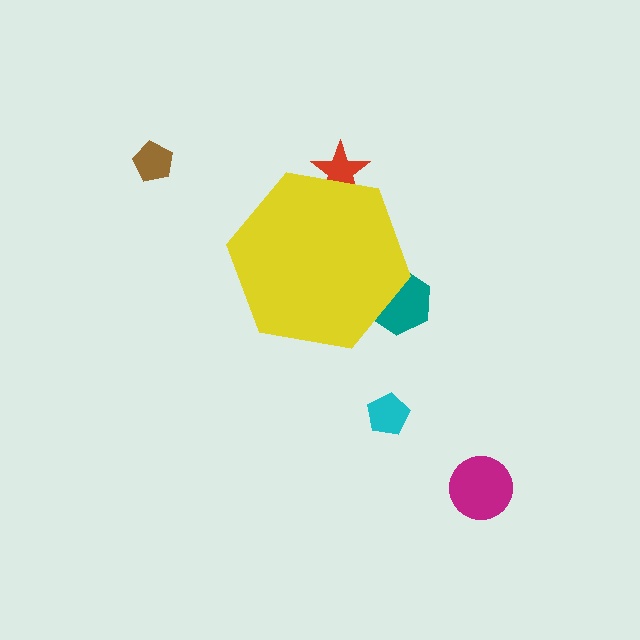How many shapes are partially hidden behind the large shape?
2 shapes are partially hidden.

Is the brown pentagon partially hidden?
No, the brown pentagon is fully visible.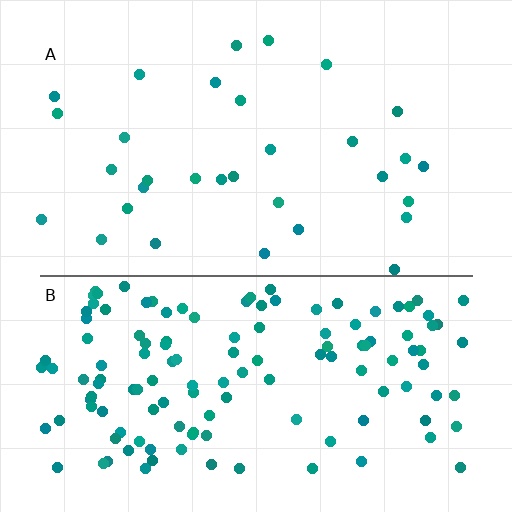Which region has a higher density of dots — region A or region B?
B (the bottom).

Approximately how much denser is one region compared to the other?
Approximately 4.3× — region B over region A.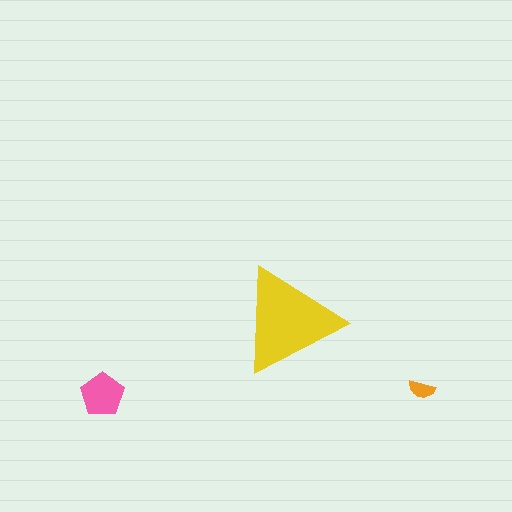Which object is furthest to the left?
The pink pentagon is leftmost.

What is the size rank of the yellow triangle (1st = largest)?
1st.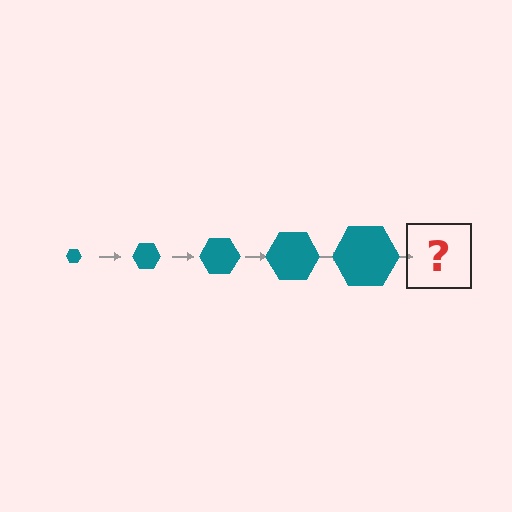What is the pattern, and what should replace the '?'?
The pattern is that the hexagon gets progressively larger each step. The '?' should be a teal hexagon, larger than the previous one.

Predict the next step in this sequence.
The next step is a teal hexagon, larger than the previous one.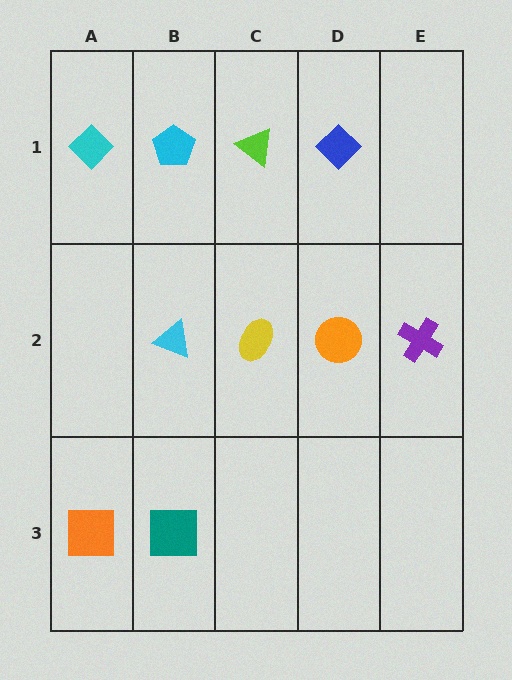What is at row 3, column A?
An orange square.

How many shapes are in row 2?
4 shapes.